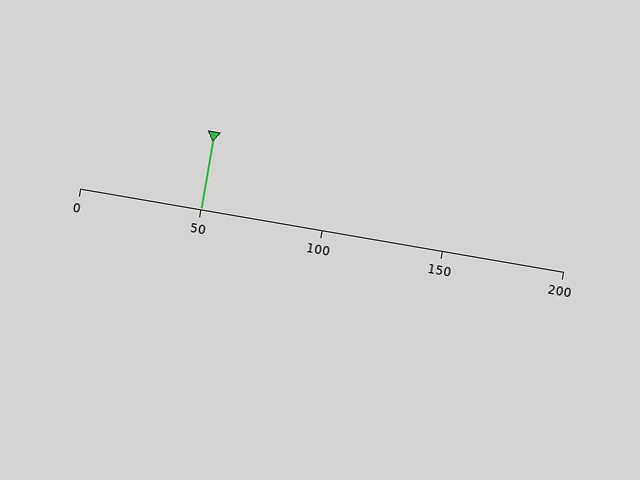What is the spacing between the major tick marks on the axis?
The major ticks are spaced 50 apart.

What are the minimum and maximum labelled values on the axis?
The axis runs from 0 to 200.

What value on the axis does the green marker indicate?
The marker indicates approximately 50.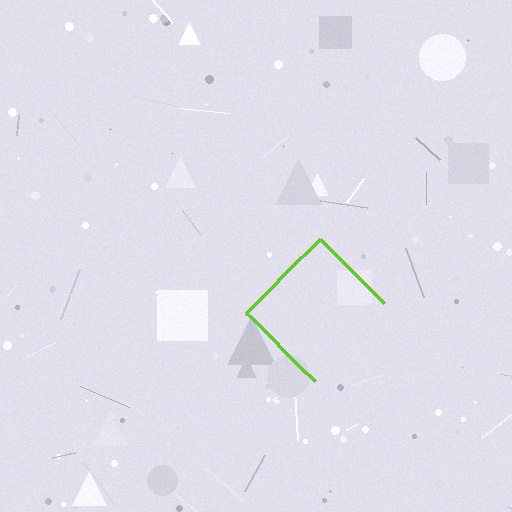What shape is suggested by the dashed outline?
The dashed outline suggests a diamond.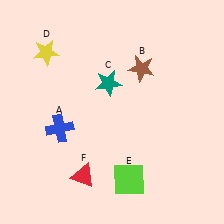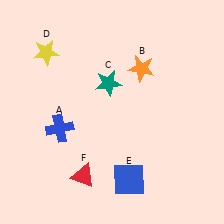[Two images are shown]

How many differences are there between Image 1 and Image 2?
There are 2 differences between the two images.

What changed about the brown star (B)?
In Image 1, B is brown. In Image 2, it changed to orange.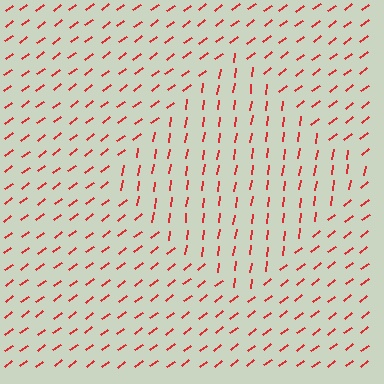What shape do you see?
I see a diamond.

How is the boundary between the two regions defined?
The boundary is defined purely by a change in line orientation (approximately 45 degrees difference). All lines are the same color and thickness.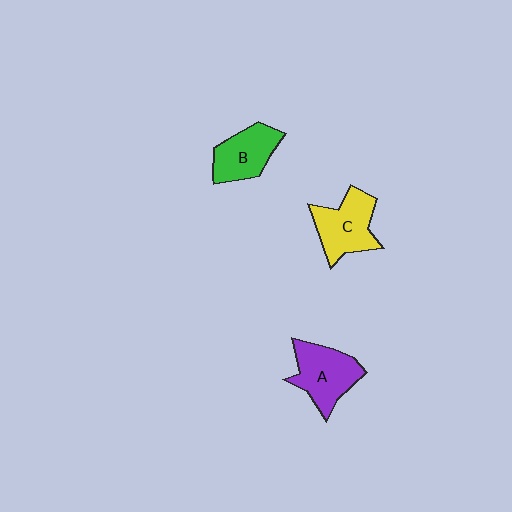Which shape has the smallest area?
Shape B (green).